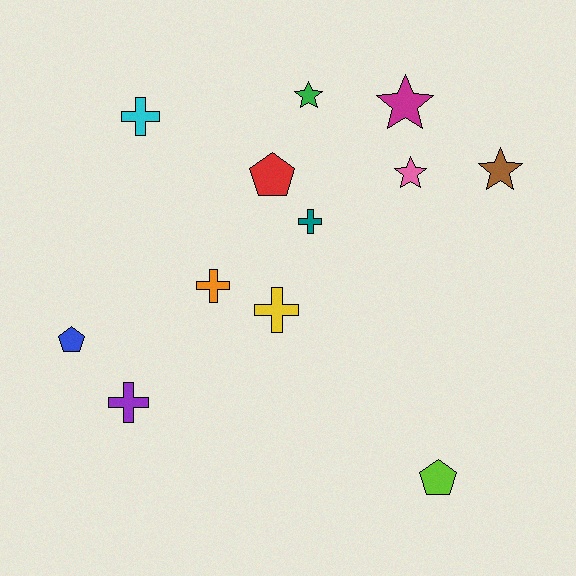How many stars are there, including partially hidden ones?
There are 4 stars.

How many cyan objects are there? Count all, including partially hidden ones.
There is 1 cyan object.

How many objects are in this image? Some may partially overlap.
There are 12 objects.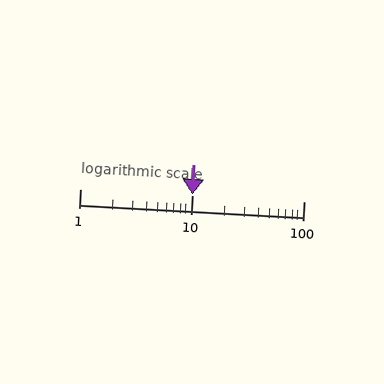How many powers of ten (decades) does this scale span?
The scale spans 2 decades, from 1 to 100.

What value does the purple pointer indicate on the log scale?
The pointer indicates approximately 10.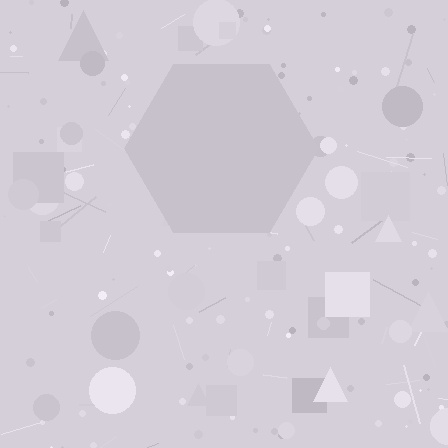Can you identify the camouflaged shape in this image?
The camouflaged shape is a hexagon.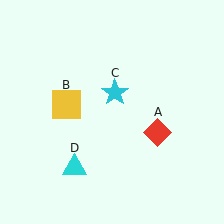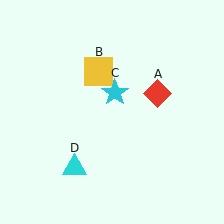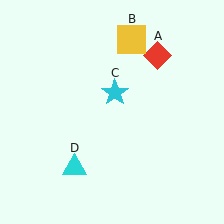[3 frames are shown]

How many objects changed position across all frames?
2 objects changed position: red diamond (object A), yellow square (object B).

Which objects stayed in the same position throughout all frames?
Cyan star (object C) and cyan triangle (object D) remained stationary.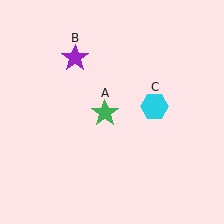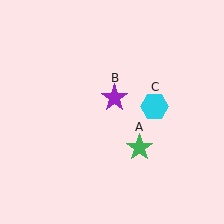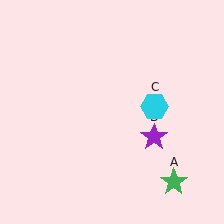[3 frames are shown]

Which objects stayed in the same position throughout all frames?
Cyan hexagon (object C) remained stationary.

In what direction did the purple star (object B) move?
The purple star (object B) moved down and to the right.